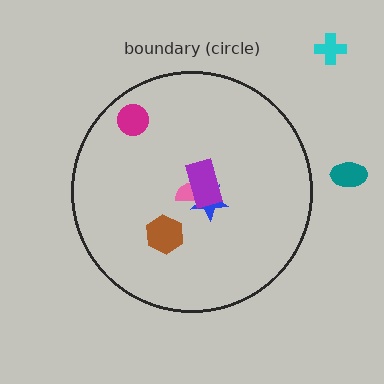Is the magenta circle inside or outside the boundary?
Inside.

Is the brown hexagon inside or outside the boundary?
Inside.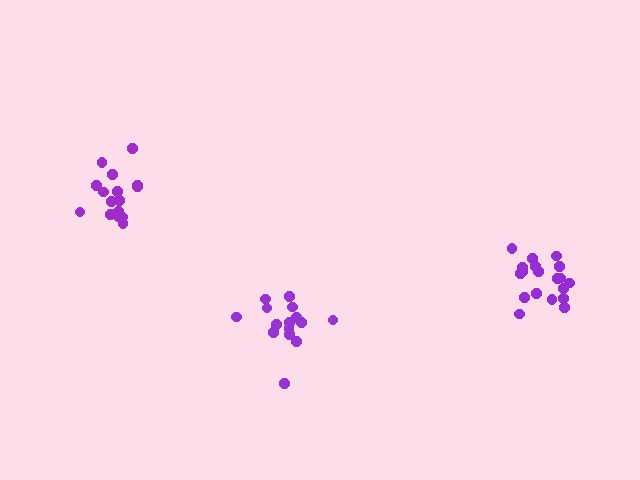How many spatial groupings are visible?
There are 3 spatial groupings.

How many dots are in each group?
Group 1: 16 dots, Group 2: 19 dots, Group 3: 15 dots (50 total).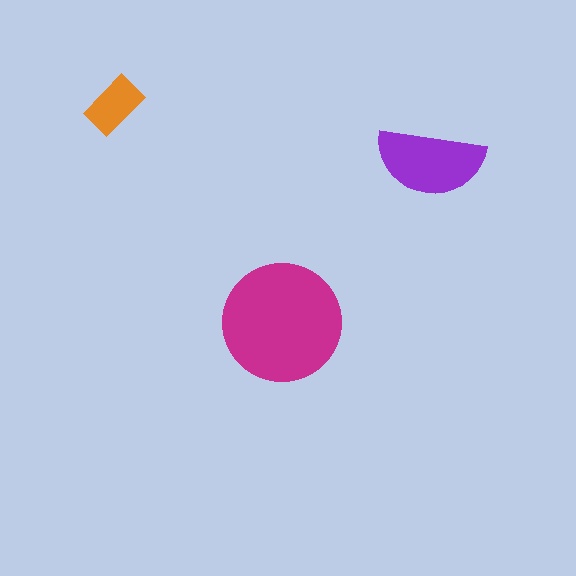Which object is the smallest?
The orange rectangle.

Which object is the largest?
The magenta circle.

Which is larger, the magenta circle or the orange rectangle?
The magenta circle.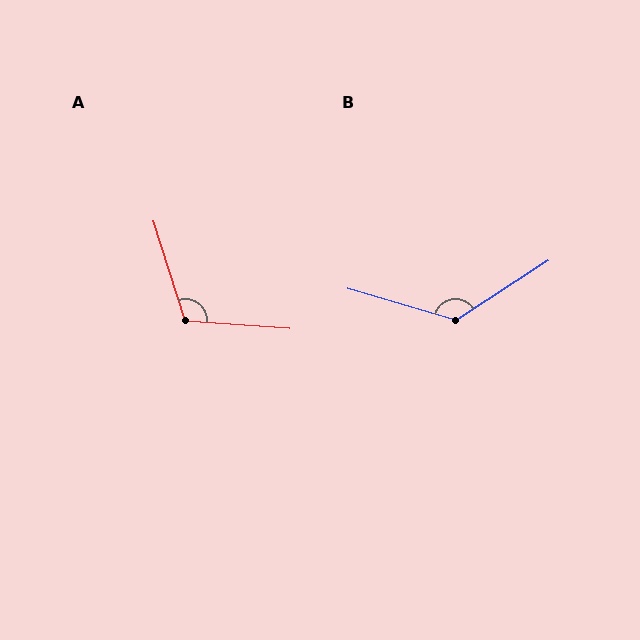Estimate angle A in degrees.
Approximately 112 degrees.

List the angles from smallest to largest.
A (112°), B (130°).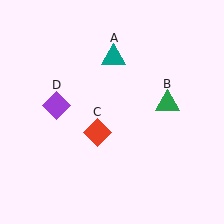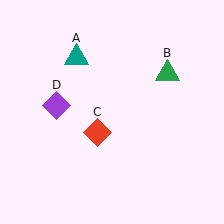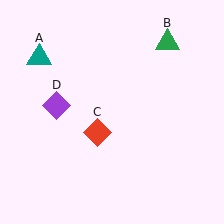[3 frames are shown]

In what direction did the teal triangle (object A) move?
The teal triangle (object A) moved left.